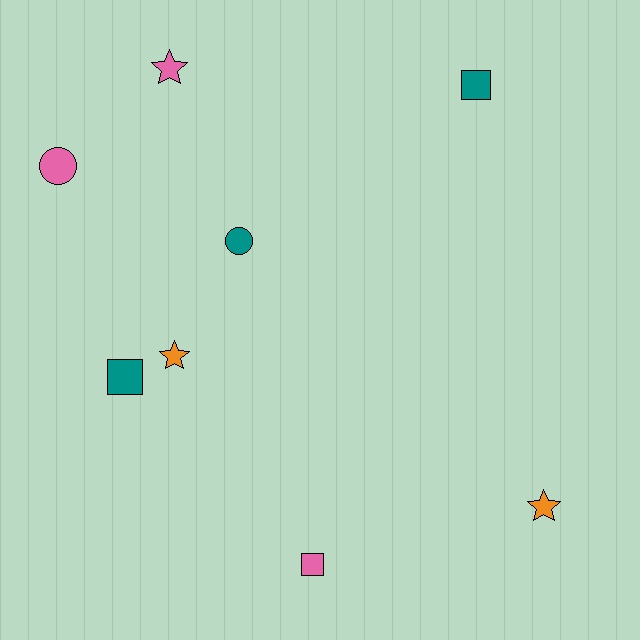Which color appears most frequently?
Pink, with 3 objects.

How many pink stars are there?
There is 1 pink star.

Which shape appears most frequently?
Square, with 3 objects.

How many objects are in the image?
There are 8 objects.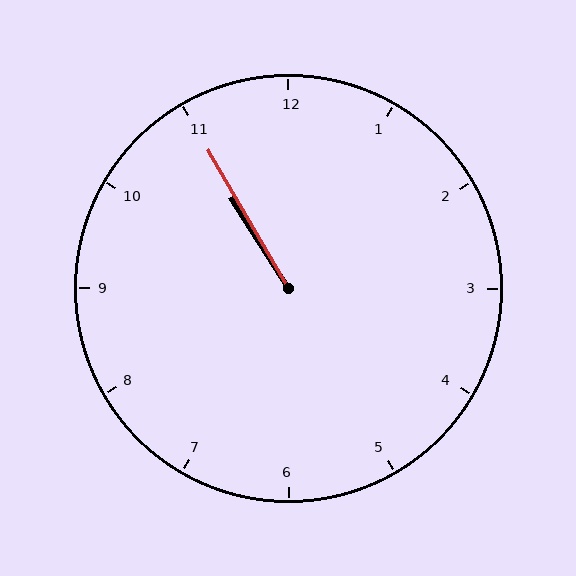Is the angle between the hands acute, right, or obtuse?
It is acute.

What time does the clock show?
10:55.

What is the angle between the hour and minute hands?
Approximately 2 degrees.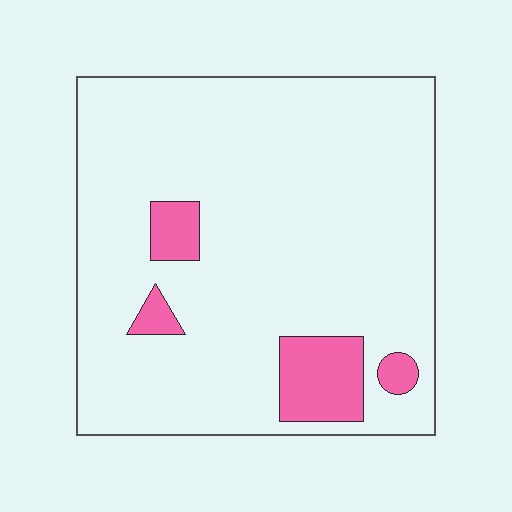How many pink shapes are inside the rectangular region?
4.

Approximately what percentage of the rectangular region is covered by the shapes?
Approximately 10%.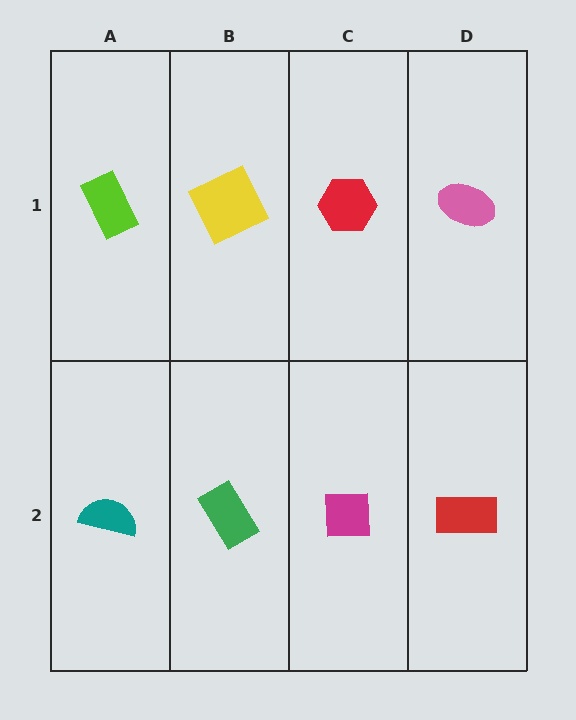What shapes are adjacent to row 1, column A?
A teal semicircle (row 2, column A), a yellow square (row 1, column B).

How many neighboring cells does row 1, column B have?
3.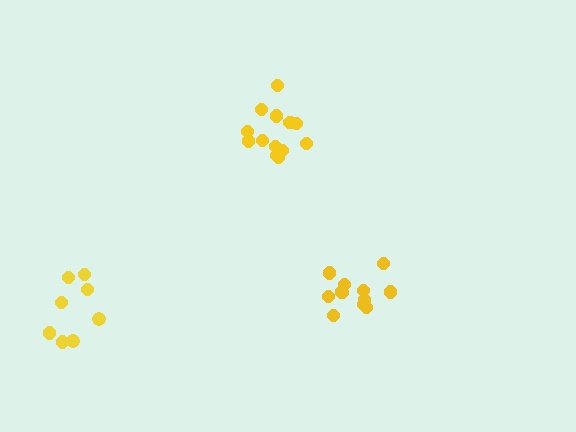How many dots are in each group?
Group 1: 8 dots, Group 2: 12 dots, Group 3: 13 dots (33 total).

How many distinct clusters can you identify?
There are 3 distinct clusters.